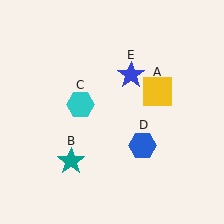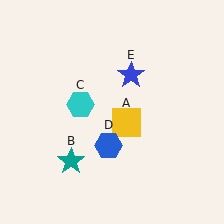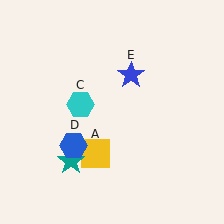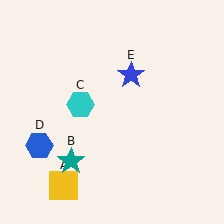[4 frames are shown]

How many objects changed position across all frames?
2 objects changed position: yellow square (object A), blue hexagon (object D).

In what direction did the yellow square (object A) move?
The yellow square (object A) moved down and to the left.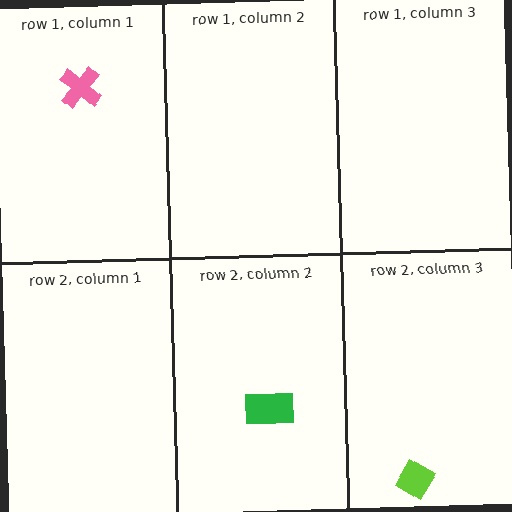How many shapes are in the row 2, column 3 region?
1.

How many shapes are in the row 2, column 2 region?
1.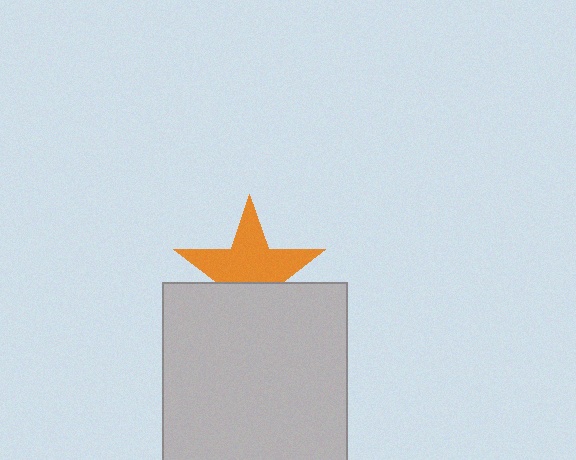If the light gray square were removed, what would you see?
You would see the complete orange star.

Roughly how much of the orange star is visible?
About half of it is visible (roughly 61%).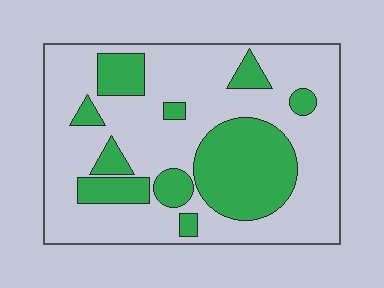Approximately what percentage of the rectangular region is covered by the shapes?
Approximately 30%.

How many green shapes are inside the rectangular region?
10.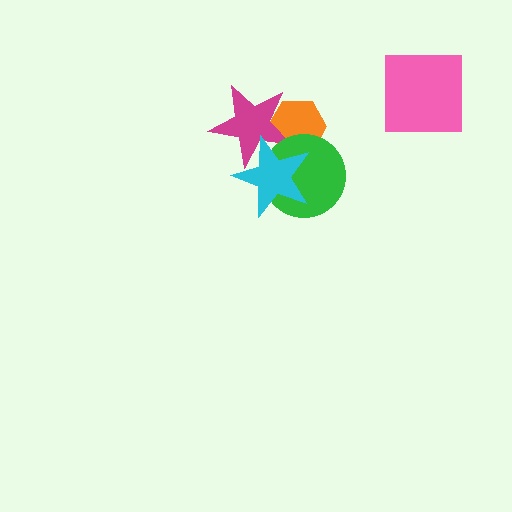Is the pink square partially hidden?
No, no other shape covers it.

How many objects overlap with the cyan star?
3 objects overlap with the cyan star.